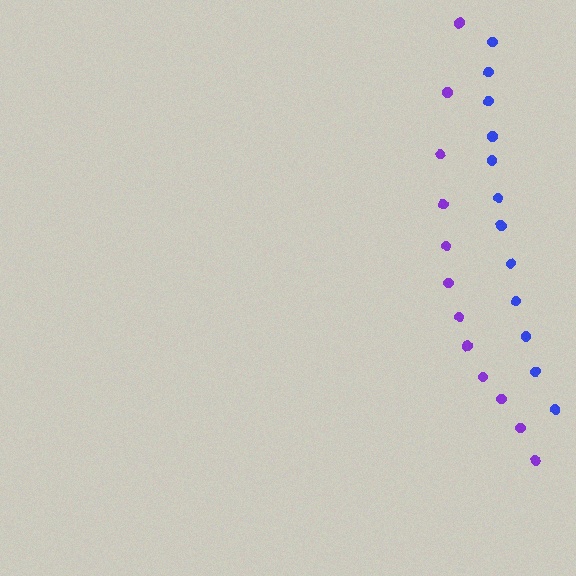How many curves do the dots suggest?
There are 2 distinct paths.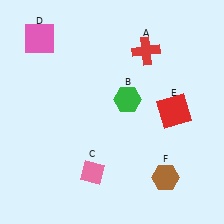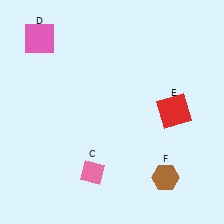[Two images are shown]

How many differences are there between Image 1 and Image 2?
There are 2 differences between the two images.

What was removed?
The red cross (A), the green hexagon (B) were removed in Image 2.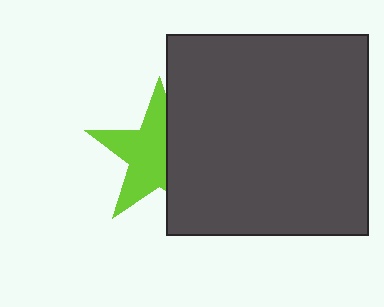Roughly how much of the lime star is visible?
About half of it is visible (roughly 59%).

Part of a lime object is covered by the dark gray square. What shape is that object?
It is a star.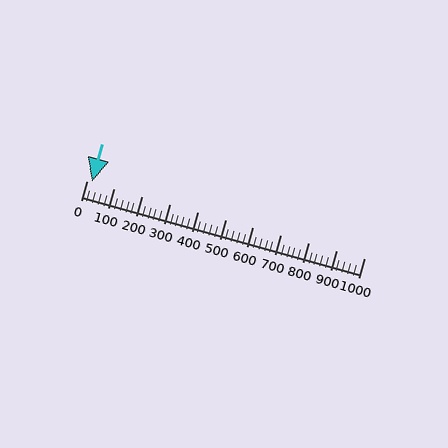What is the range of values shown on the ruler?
The ruler shows values from 0 to 1000.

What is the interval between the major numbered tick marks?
The major tick marks are spaced 100 units apart.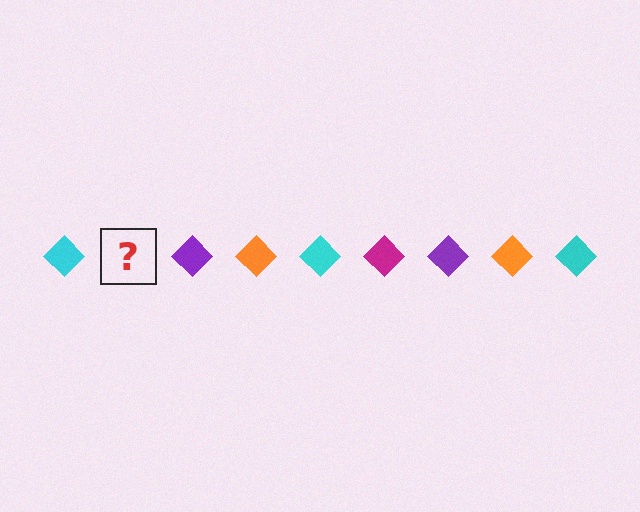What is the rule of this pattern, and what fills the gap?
The rule is that the pattern cycles through cyan, magenta, purple, orange diamonds. The gap should be filled with a magenta diamond.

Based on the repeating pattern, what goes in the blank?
The blank should be a magenta diamond.